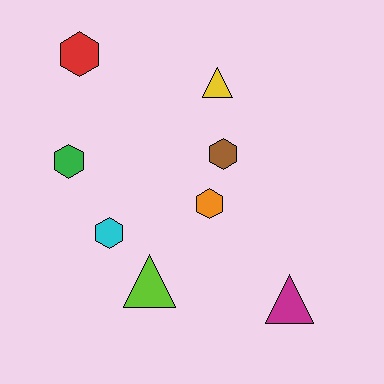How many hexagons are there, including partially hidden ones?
There are 5 hexagons.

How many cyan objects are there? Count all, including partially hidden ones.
There is 1 cyan object.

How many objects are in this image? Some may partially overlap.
There are 8 objects.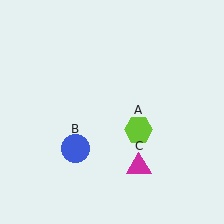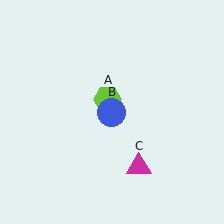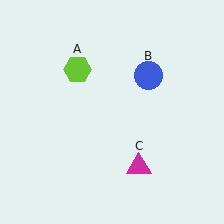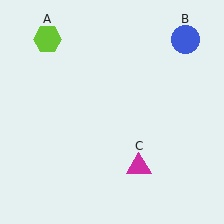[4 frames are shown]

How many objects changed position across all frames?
2 objects changed position: lime hexagon (object A), blue circle (object B).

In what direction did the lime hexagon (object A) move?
The lime hexagon (object A) moved up and to the left.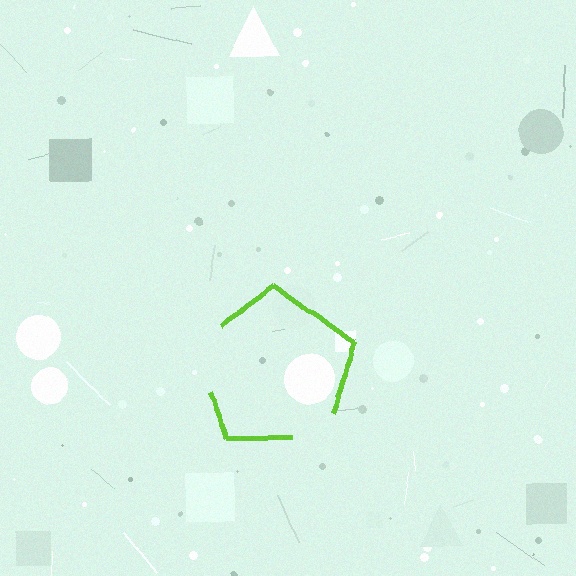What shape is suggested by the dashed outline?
The dashed outline suggests a pentagon.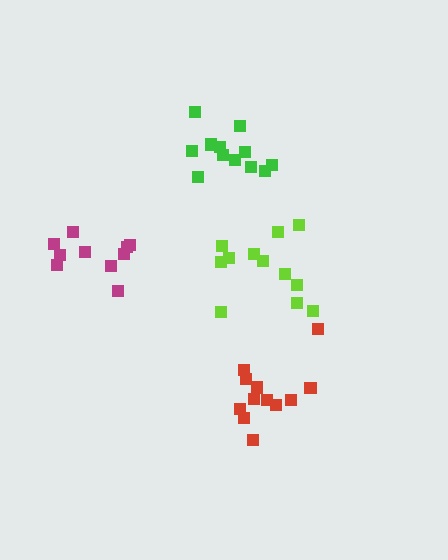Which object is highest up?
The green cluster is topmost.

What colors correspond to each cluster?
The clusters are colored: lime, magenta, red, green.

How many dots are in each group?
Group 1: 12 dots, Group 2: 10 dots, Group 3: 12 dots, Group 4: 12 dots (46 total).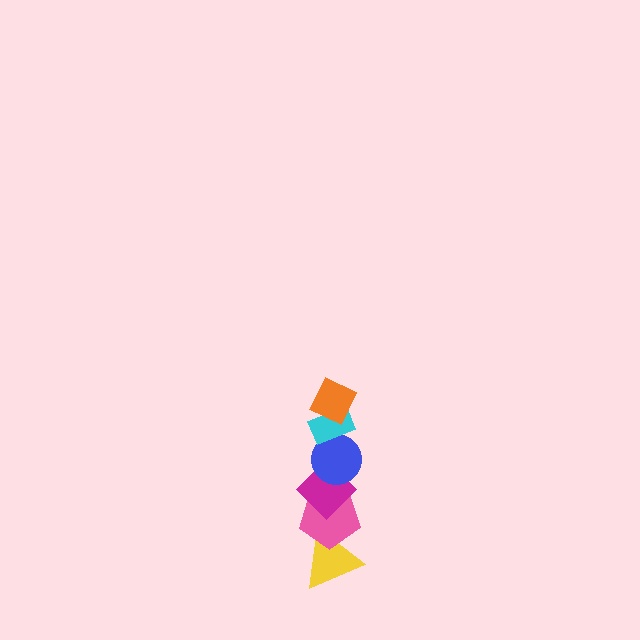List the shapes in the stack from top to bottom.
From top to bottom: the orange diamond, the cyan rectangle, the blue circle, the magenta diamond, the pink pentagon, the yellow triangle.